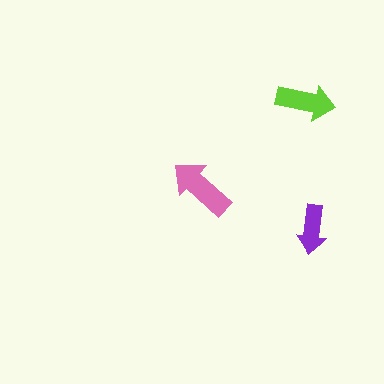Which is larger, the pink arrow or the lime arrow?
The pink one.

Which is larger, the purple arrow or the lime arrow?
The lime one.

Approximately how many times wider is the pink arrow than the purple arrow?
About 1.5 times wider.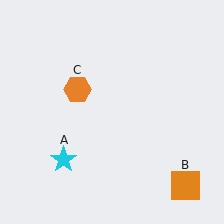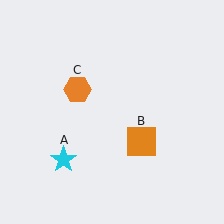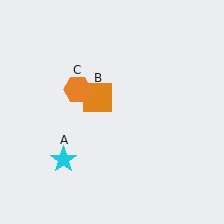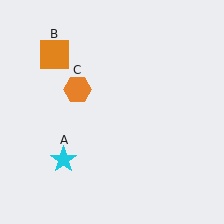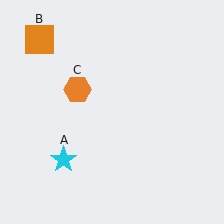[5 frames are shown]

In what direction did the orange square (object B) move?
The orange square (object B) moved up and to the left.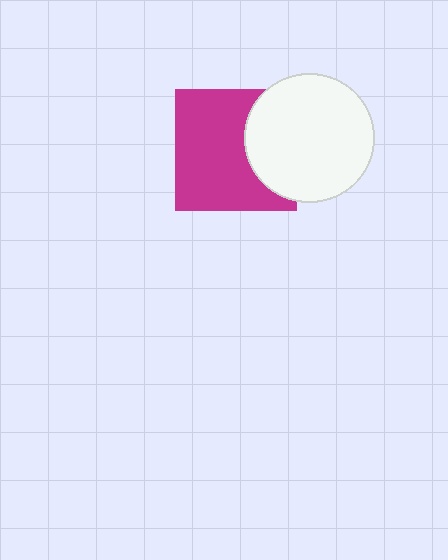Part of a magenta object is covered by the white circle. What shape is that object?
It is a square.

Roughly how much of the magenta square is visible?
Most of it is visible (roughly 67%).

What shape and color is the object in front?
The object in front is a white circle.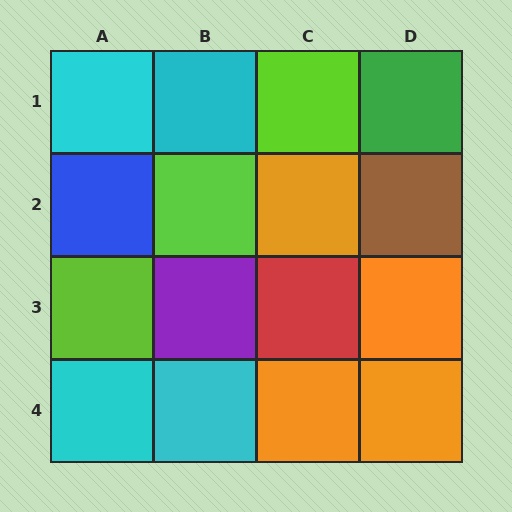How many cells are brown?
1 cell is brown.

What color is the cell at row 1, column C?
Lime.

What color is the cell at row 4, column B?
Cyan.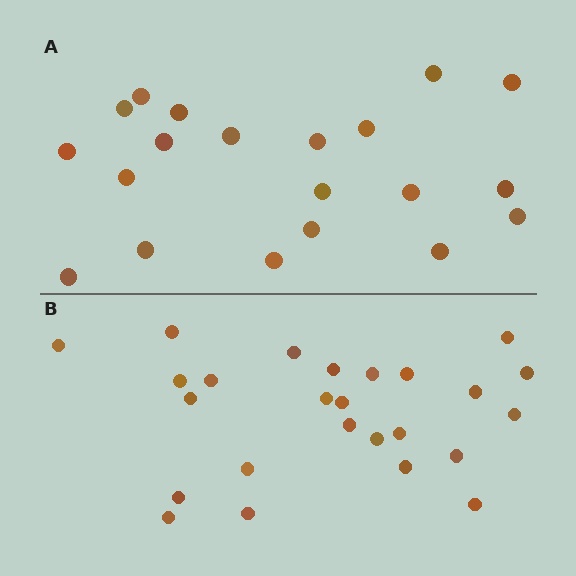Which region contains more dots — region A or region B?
Region B (the bottom region) has more dots.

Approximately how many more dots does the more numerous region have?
Region B has about 5 more dots than region A.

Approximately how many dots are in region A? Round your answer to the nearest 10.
About 20 dots.